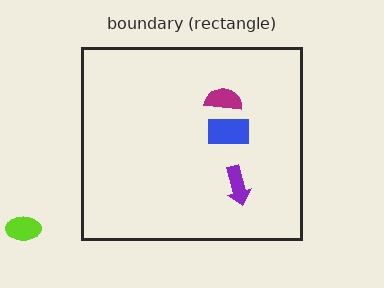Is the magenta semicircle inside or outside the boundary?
Inside.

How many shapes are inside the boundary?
3 inside, 1 outside.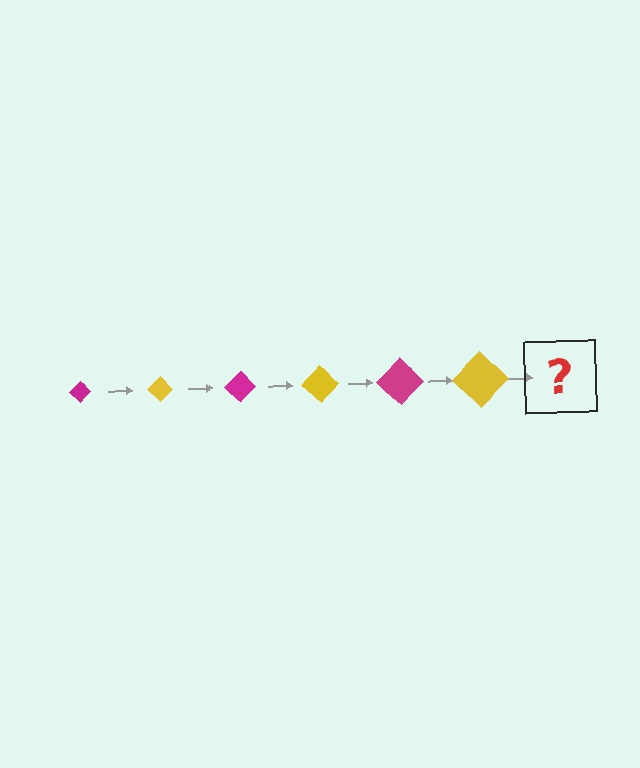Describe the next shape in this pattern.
It should be a magenta diamond, larger than the previous one.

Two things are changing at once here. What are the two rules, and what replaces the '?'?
The two rules are that the diamond grows larger each step and the color cycles through magenta and yellow. The '?' should be a magenta diamond, larger than the previous one.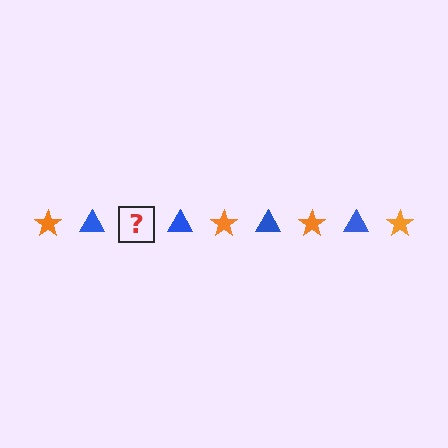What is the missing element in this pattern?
The missing element is an orange star.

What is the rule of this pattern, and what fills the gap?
The rule is that the pattern alternates between orange star and blue triangle. The gap should be filled with an orange star.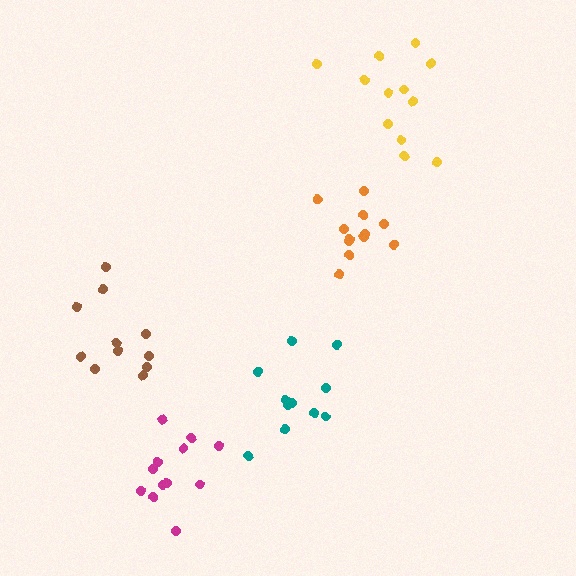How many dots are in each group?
Group 1: 11 dots, Group 2: 12 dots, Group 3: 12 dots, Group 4: 12 dots, Group 5: 11 dots (58 total).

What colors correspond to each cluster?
The clusters are colored: teal, magenta, orange, yellow, brown.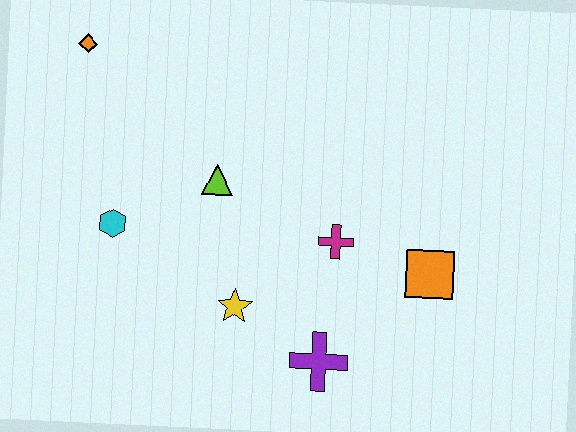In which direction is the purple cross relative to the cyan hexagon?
The purple cross is to the right of the cyan hexagon.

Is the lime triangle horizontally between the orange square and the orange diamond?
Yes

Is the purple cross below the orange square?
Yes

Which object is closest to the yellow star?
The purple cross is closest to the yellow star.